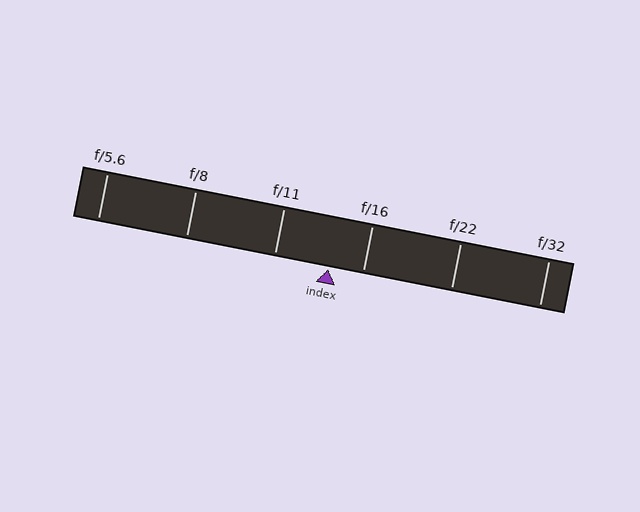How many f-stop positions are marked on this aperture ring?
There are 6 f-stop positions marked.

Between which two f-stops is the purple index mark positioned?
The index mark is between f/11 and f/16.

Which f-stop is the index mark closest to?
The index mark is closest to f/16.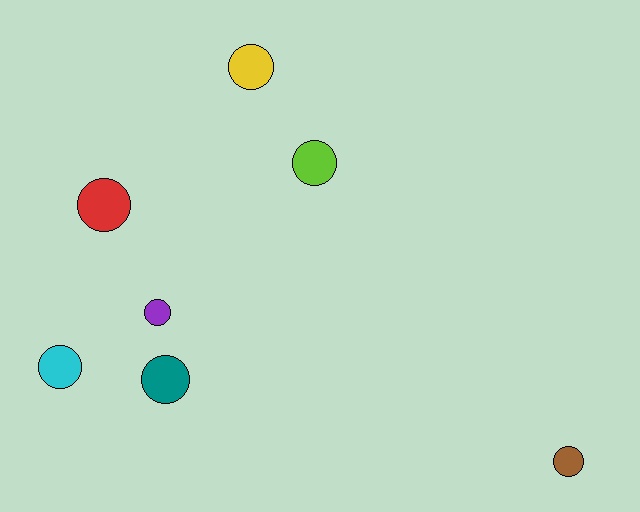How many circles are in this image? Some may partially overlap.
There are 7 circles.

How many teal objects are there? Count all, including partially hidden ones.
There is 1 teal object.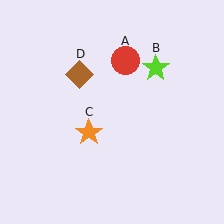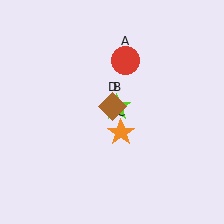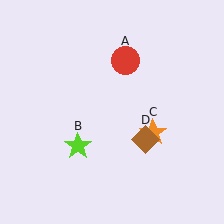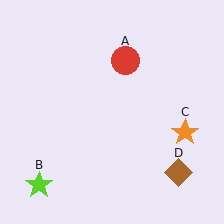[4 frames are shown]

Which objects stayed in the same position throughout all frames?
Red circle (object A) remained stationary.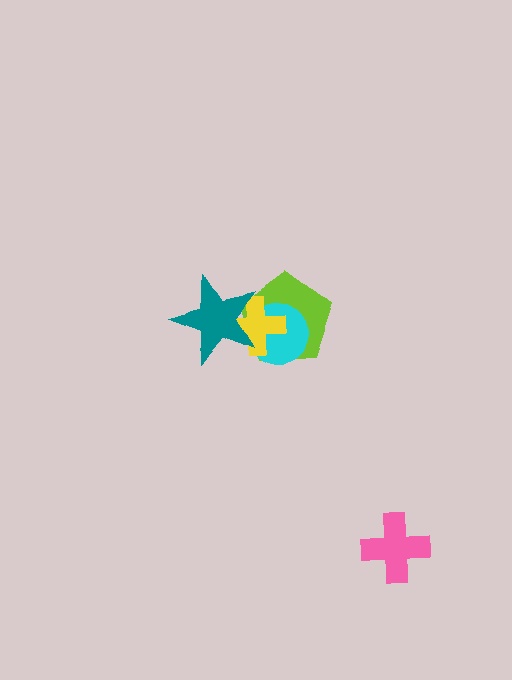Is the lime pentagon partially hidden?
Yes, it is partially covered by another shape.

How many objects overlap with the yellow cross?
3 objects overlap with the yellow cross.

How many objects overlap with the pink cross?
0 objects overlap with the pink cross.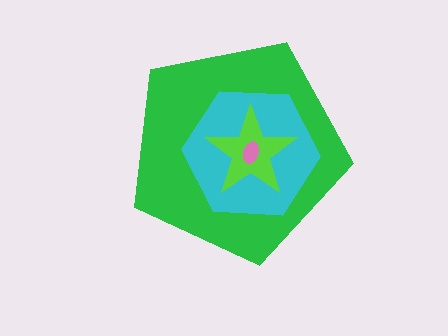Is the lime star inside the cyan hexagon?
Yes.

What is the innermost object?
The pink ellipse.